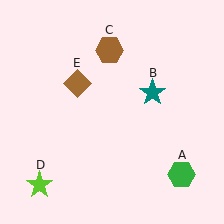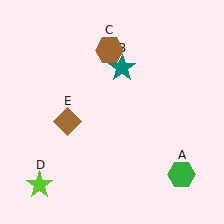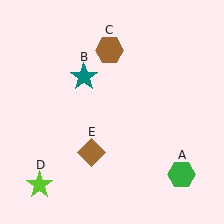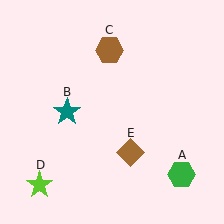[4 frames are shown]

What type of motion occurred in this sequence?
The teal star (object B), brown diamond (object E) rotated counterclockwise around the center of the scene.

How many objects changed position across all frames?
2 objects changed position: teal star (object B), brown diamond (object E).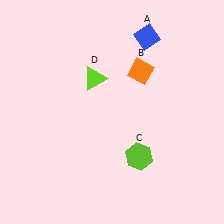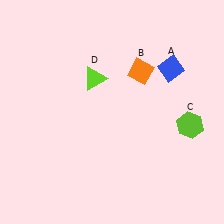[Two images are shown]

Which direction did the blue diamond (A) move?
The blue diamond (A) moved down.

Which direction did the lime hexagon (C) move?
The lime hexagon (C) moved right.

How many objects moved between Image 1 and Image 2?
2 objects moved between the two images.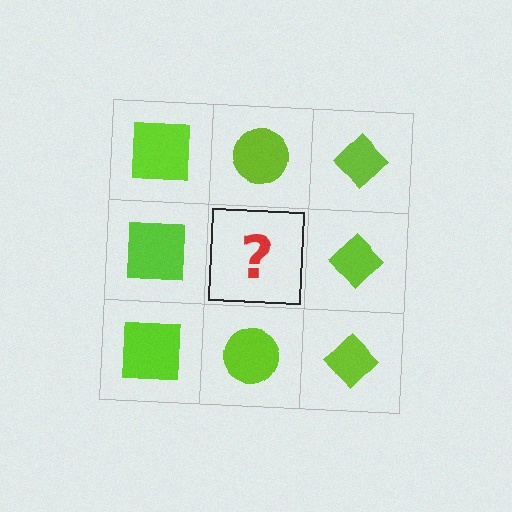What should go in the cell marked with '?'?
The missing cell should contain a lime circle.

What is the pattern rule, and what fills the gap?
The rule is that each column has a consistent shape. The gap should be filled with a lime circle.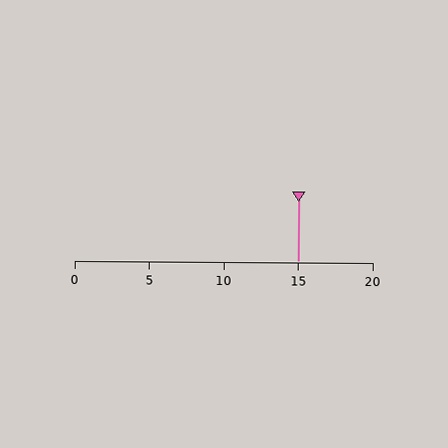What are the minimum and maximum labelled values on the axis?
The axis runs from 0 to 20.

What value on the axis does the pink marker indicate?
The marker indicates approximately 15.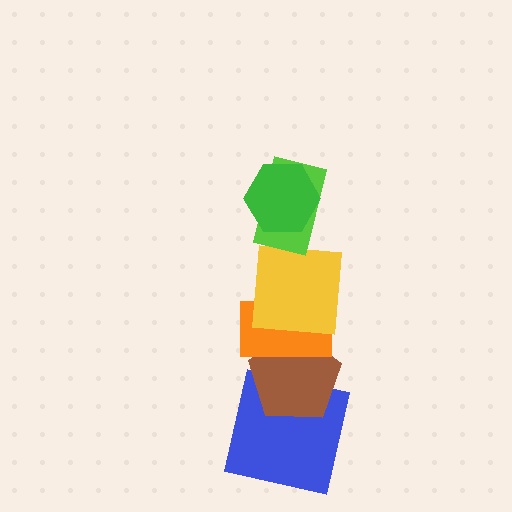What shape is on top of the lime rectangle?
The green hexagon is on top of the lime rectangle.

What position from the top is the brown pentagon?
The brown pentagon is 5th from the top.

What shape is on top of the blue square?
The brown pentagon is on top of the blue square.